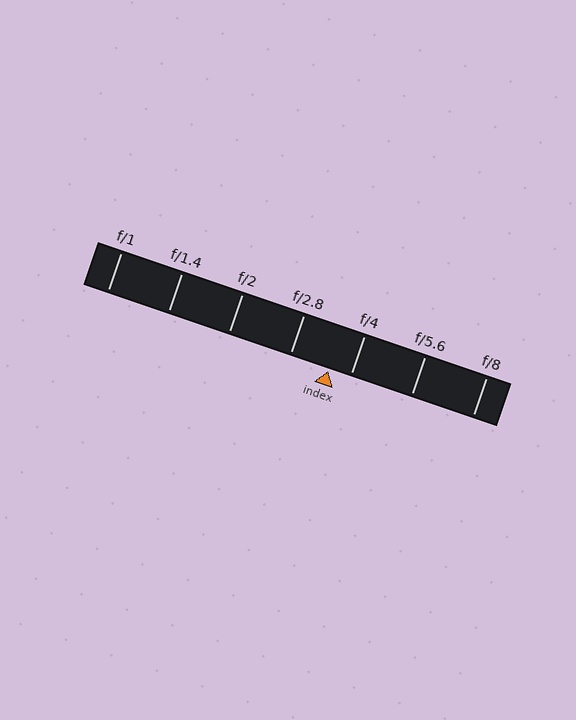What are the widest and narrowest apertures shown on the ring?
The widest aperture shown is f/1 and the narrowest is f/8.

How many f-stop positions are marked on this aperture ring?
There are 7 f-stop positions marked.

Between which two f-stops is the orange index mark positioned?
The index mark is between f/2.8 and f/4.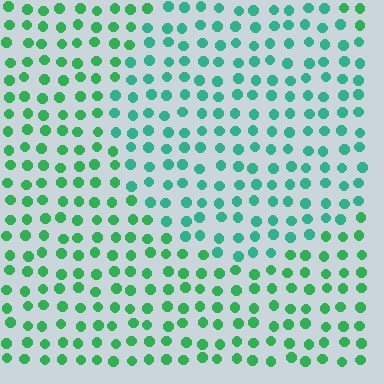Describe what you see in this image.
The image is filled with small green elements in a uniform arrangement. A circle-shaped region is visible where the elements are tinted to a slightly different hue, forming a subtle color boundary.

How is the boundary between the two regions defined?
The boundary is defined purely by a slight shift in hue (about 25 degrees). Spacing, size, and orientation are identical on both sides.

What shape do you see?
I see a circle.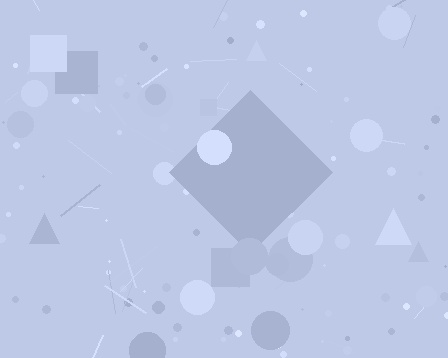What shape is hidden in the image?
A diamond is hidden in the image.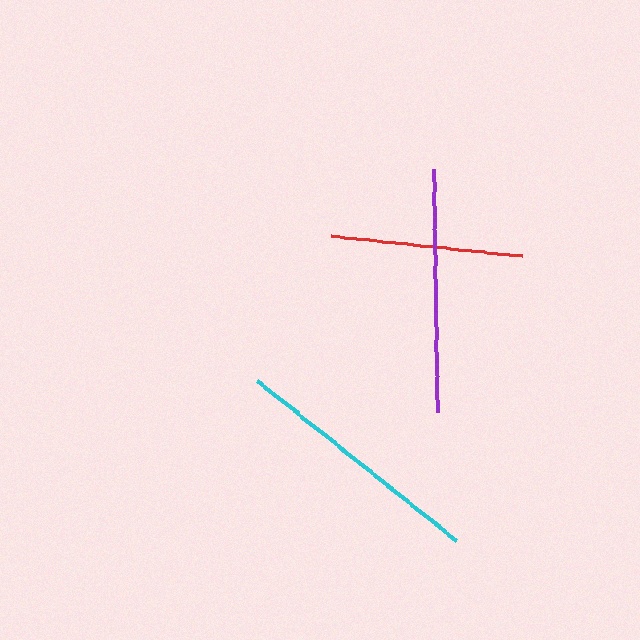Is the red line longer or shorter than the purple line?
The purple line is longer than the red line.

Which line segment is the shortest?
The red line is the shortest at approximately 192 pixels.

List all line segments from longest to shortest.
From longest to shortest: cyan, purple, red.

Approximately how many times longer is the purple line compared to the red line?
The purple line is approximately 1.3 times the length of the red line.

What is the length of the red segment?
The red segment is approximately 192 pixels long.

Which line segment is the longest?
The cyan line is the longest at approximately 255 pixels.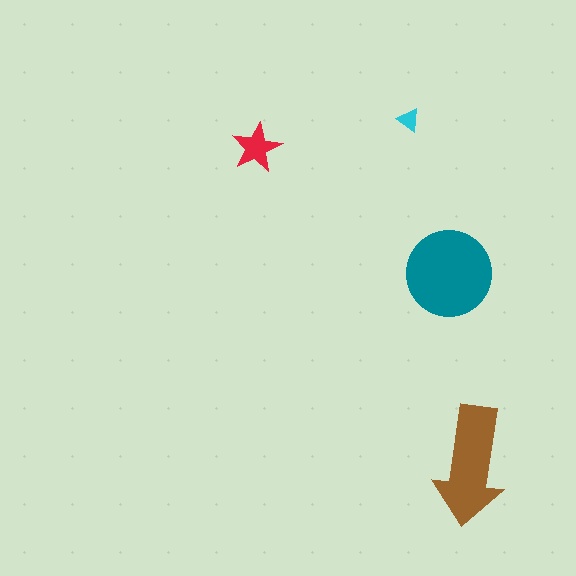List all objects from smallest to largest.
The cyan triangle, the red star, the brown arrow, the teal circle.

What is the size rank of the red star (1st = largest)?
3rd.